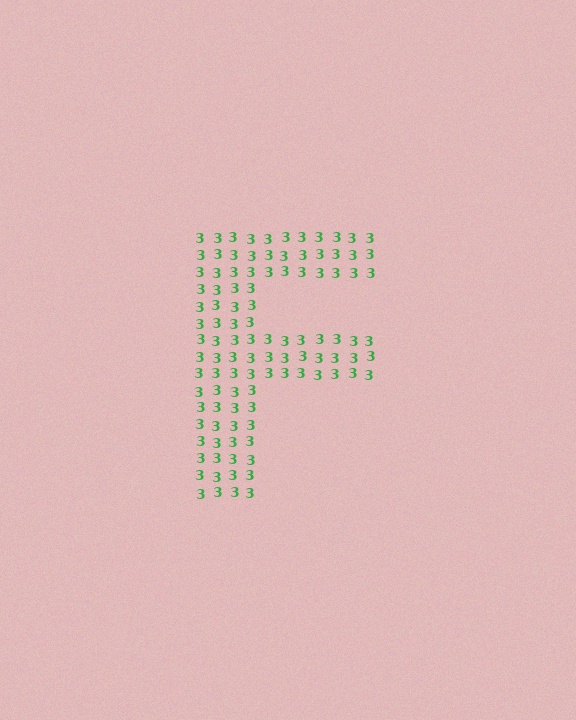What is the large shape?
The large shape is the letter F.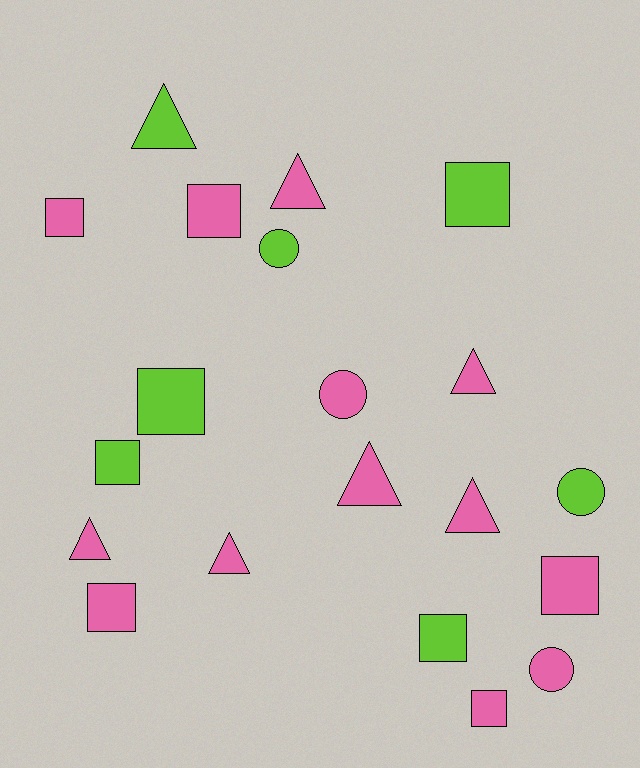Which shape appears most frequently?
Square, with 9 objects.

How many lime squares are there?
There are 4 lime squares.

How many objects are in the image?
There are 20 objects.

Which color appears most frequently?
Pink, with 13 objects.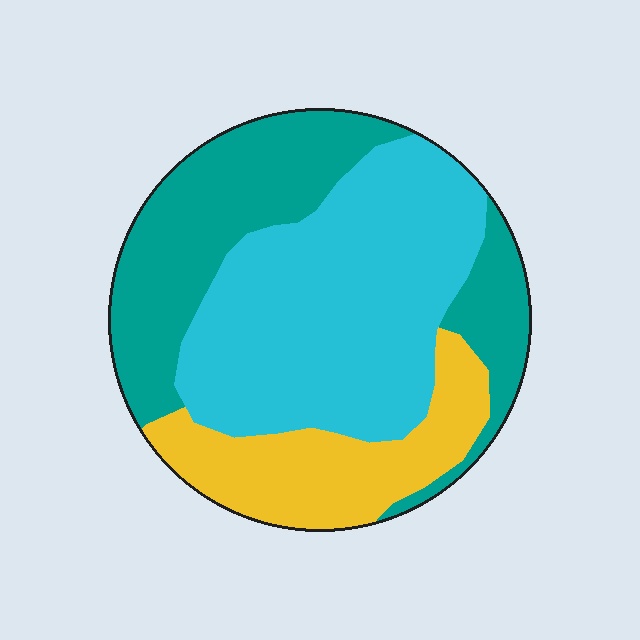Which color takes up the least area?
Yellow, at roughly 20%.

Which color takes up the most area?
Cyan, at roughly 45%.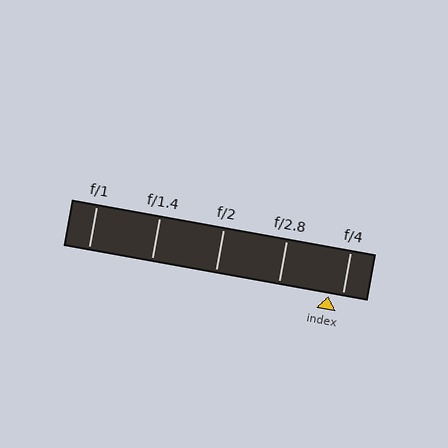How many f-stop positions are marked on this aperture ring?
There are 5 f-stop positions marked.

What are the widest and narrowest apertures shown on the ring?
The widest aperture shown is f/1 and the narrowest is f/4.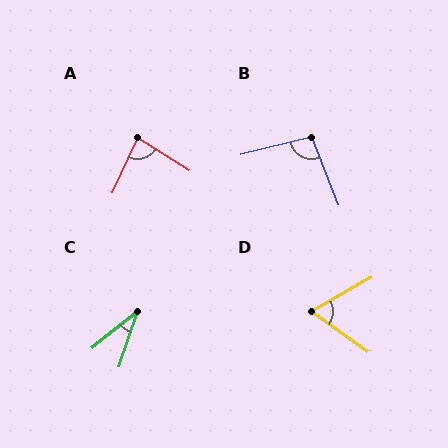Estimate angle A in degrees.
Approximately 83 degrees.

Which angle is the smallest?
C, at approximately 32 degrees.